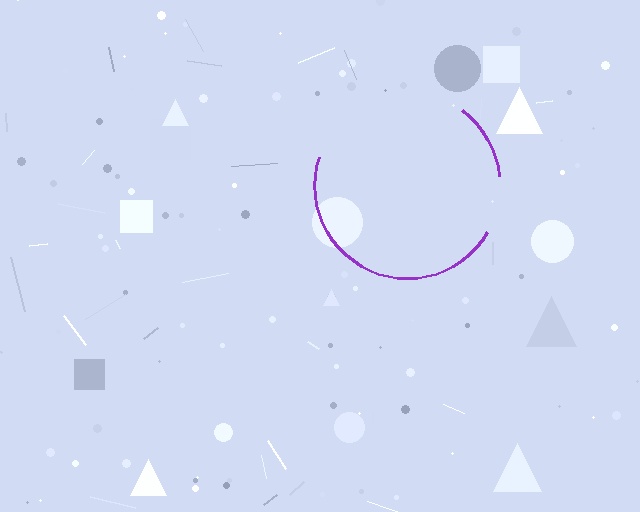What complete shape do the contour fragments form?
The contour fragments form a circle.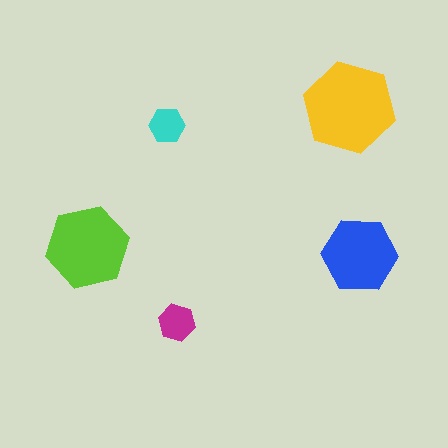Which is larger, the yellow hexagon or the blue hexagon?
The yellow one.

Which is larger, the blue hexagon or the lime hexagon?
The lime one.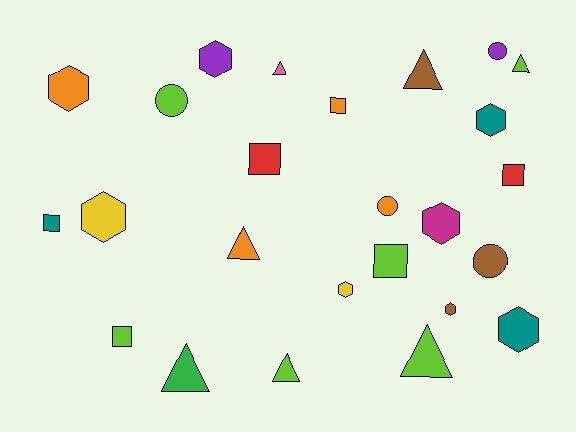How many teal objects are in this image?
There are 3 teal objects.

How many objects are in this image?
There are 25 objects.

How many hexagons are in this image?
There are 8 hexagons.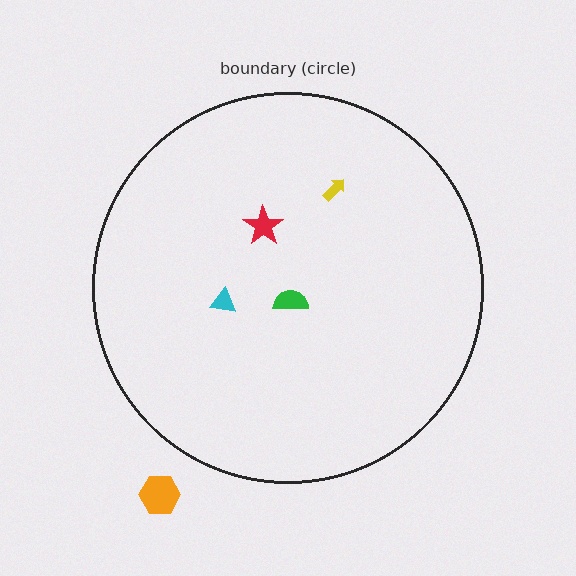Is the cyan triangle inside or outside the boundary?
Inside.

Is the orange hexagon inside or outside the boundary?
Outside.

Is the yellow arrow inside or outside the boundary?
Inside.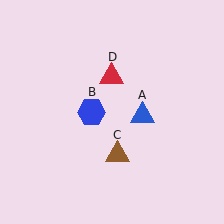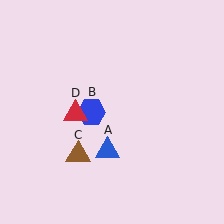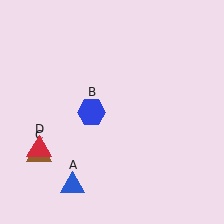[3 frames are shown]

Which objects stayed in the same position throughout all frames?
Blue hexagon (object B) remained stationary.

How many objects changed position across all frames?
3 objects changed position: blue triangle (object A), brown triangle (object C), red triangle (object D).